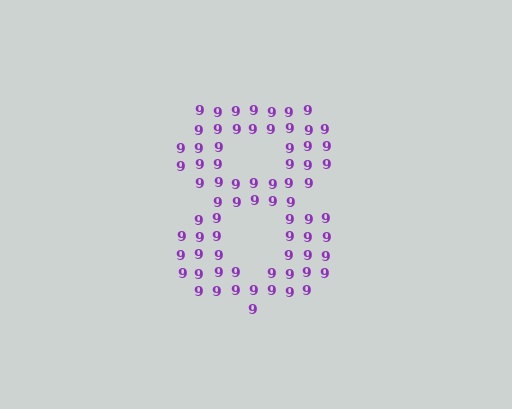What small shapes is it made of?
It is made of small digit 9's.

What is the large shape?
The large shape is the digit 8.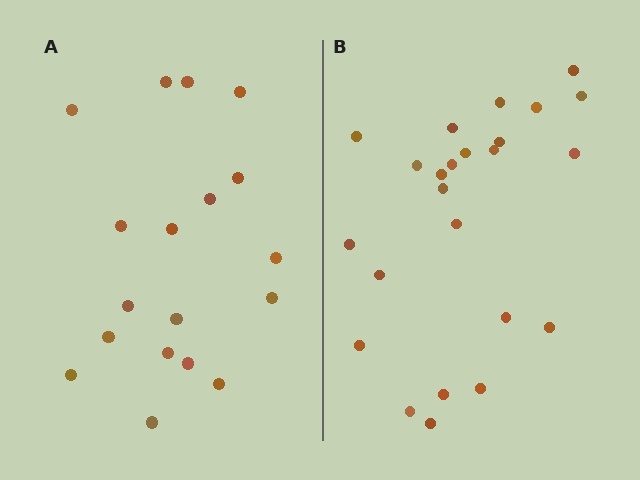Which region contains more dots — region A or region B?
Region B (the right region) has more dots.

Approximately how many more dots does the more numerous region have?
Region B has about 6 more dots than region A.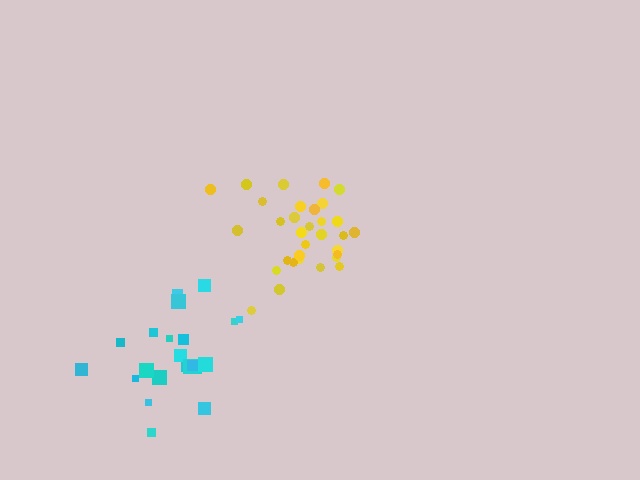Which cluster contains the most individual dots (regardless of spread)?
Yellow (32).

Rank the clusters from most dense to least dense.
yellow, cyan.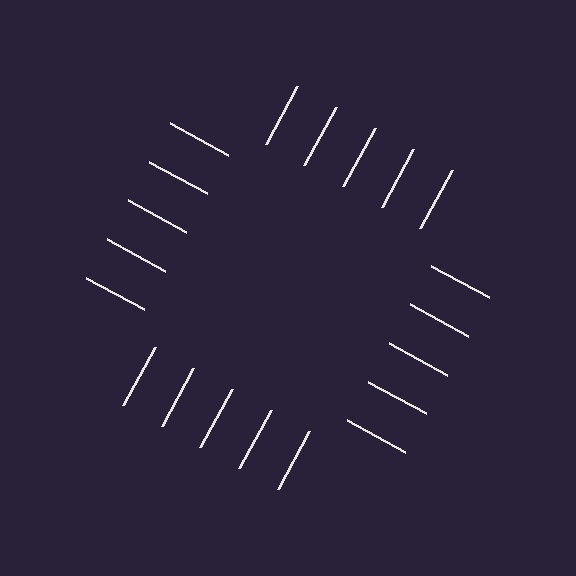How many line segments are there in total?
20 — 5 along each of the 4 edges.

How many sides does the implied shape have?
4 sides — the line-ends trace a square.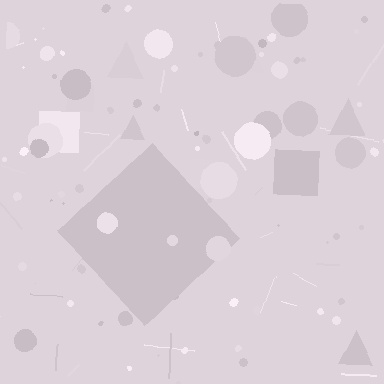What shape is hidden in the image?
A diamond is hidden in the image.